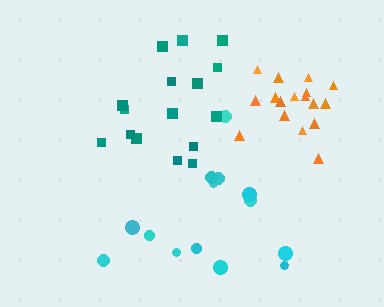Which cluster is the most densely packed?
Orange.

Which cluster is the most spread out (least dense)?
Cyan.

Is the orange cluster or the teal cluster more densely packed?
Orange.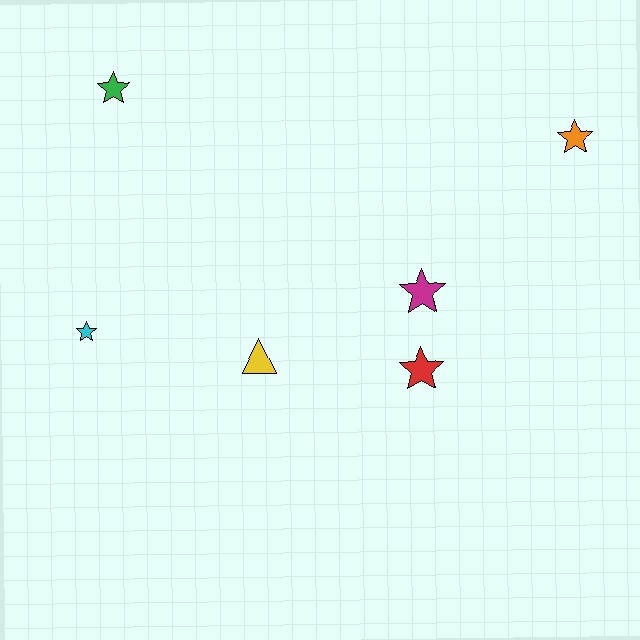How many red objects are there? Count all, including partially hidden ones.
There is 1 red object.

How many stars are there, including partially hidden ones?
There are 5 stars.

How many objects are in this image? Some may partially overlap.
There are 6 objects.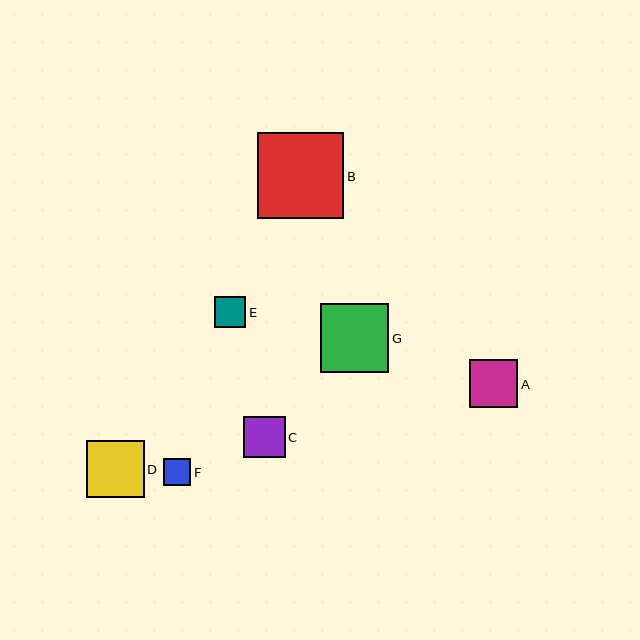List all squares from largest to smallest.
From largest to smallest: B, G, D, A, C, E, F.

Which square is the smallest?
Square F is the smallest with a size of approximately 28 pixels.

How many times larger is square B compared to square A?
Square B is approximately 1.8 times the size of square A.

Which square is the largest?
Square B is the largest with a size of approximately 87 pixels.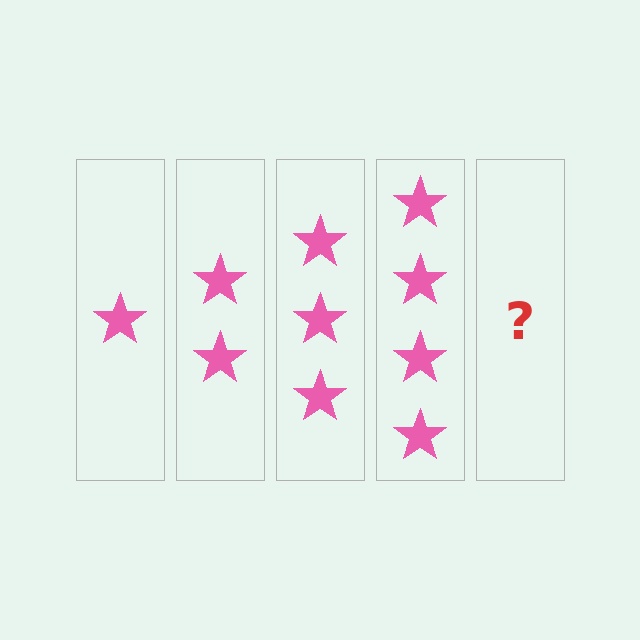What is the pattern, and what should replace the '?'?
The pattern is that each step adds one more star. The '?' should be 5 stars.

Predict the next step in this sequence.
The next step is 5 stars.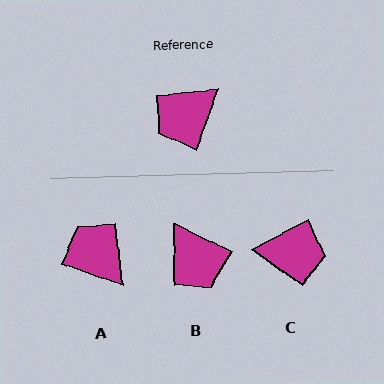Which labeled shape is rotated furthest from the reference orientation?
C, about 139 degrees away.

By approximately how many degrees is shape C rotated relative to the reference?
Approximately 139 degrees counter-clockwise.